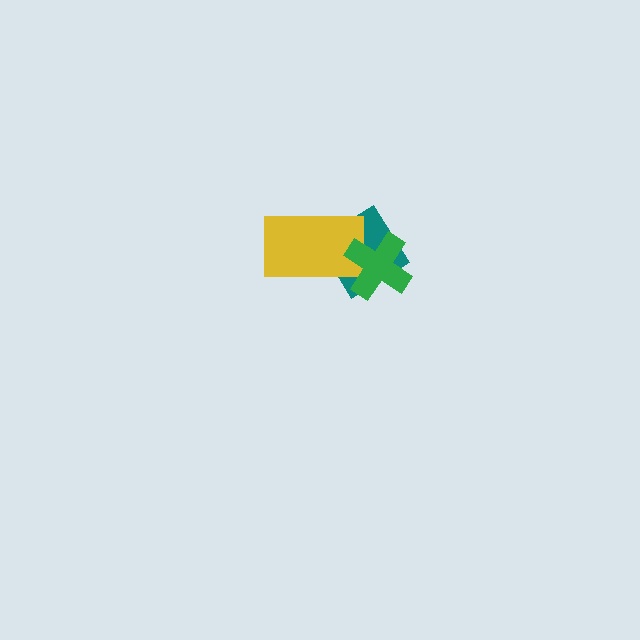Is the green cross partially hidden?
No, no other shape covers it.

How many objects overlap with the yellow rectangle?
2 objects overlap with the yellow rectangle.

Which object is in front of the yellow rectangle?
The green cross is in front of the yellow rectangle.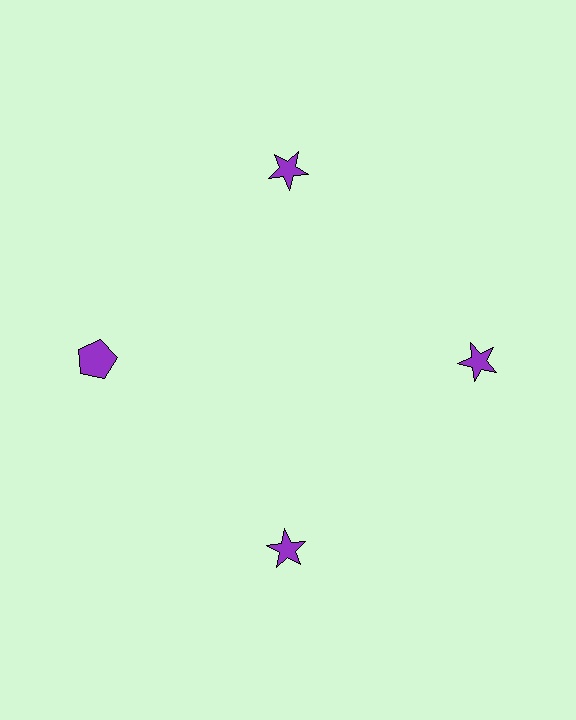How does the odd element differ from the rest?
It has a different shape: pentagon instead of star.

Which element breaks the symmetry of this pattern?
The purple pentagon at roughly the 9 o'clock position breaks the symmetry. All other shapes are purple stars.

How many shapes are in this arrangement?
There are 4 shapes arranged in a ring pattern.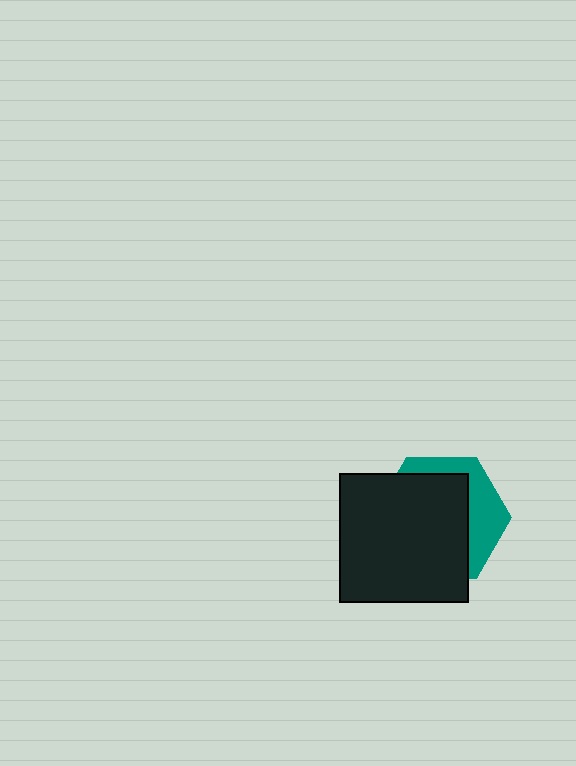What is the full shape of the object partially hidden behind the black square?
The partially hidden object is a teal hexagon.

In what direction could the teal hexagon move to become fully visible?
The teal hexagon could move toward the upper-right. That would shift it out from behind the black square entirely.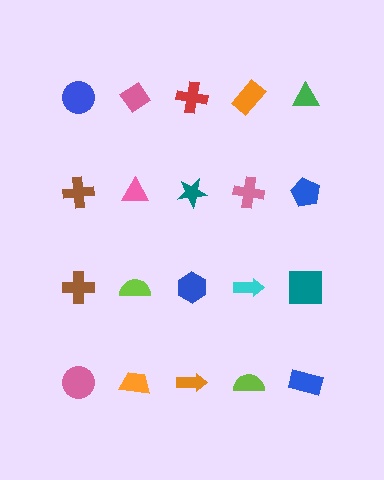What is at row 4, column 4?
A lime semicircle.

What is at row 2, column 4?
A pink cross.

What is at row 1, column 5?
A green triangle.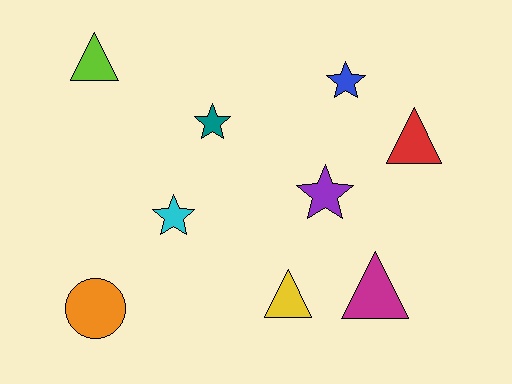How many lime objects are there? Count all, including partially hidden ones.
There is 1 lime object.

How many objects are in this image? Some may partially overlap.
There are 9 objects.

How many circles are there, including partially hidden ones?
There is 1 circle.